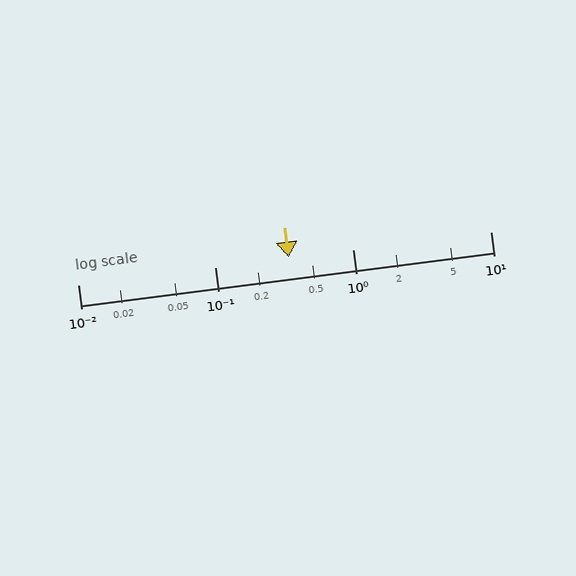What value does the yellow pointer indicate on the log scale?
The pointer indicates approximately 0.34.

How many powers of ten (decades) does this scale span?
The scale spans 3 decades, from 0.01 to 10.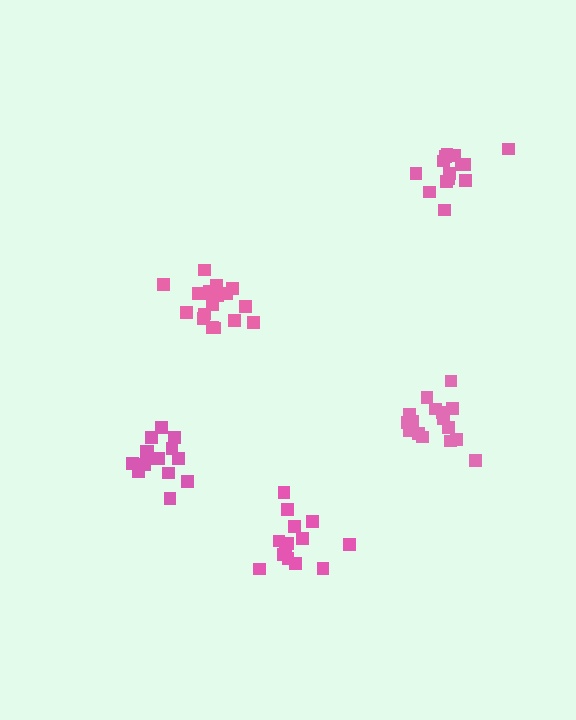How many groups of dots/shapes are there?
There are 5 groups.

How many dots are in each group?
Group 1: 18 dots, Group 2: 16 dots, Group 3: 15 dots, Group 4: 14 dots, Group 5: 15 dots (78 total).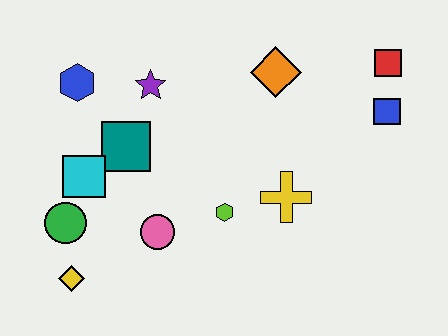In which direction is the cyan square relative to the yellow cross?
The cyan square is to the left of the yellow cross.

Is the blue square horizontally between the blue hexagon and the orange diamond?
No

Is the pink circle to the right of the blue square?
No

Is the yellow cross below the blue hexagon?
Yes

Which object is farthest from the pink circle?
The red square is farthest from the pink circle.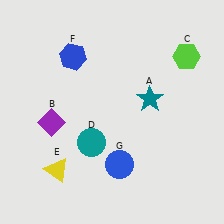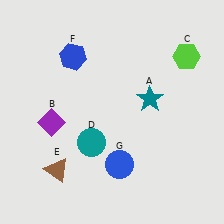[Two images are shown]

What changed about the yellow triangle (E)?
In Image 1, E is yellow. In Image 2, it changed to brown.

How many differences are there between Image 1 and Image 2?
There is 1 difference between the two images.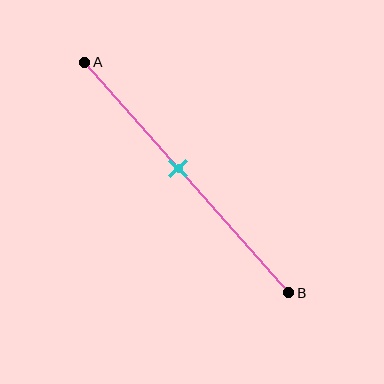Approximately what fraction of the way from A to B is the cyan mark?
The cyan mark is approximately 45% of the way from A to B.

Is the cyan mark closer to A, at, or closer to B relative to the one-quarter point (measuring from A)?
The cyan mark is closer to point B than the one-quarter point of segment AB.